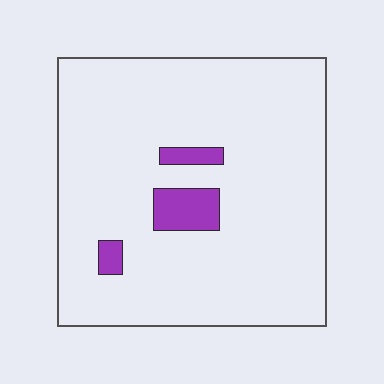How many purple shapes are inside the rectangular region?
3.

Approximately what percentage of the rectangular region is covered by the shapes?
Approximately 5%.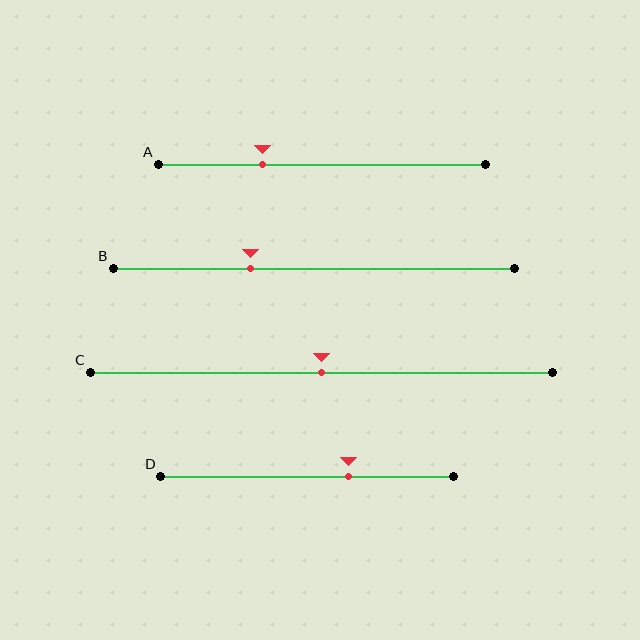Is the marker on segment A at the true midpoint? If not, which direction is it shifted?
No, the marker on segment A is shifted to the left by about 18% of the segment length.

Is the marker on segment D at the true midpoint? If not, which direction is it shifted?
No, the marker on segment D is shifted to the right by about 14% of the segment length.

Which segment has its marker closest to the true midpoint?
Segment C has its marker closest to the true midpoint.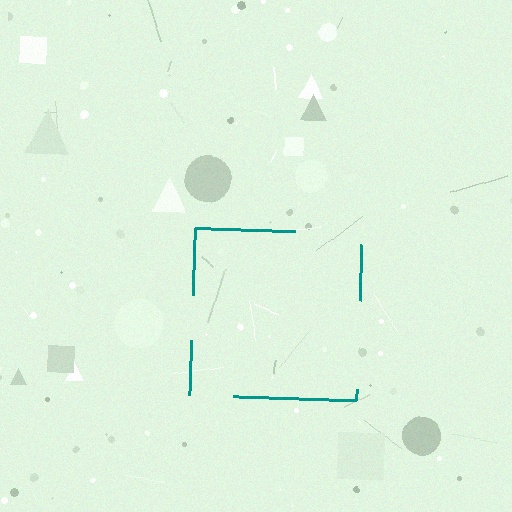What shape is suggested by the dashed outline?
The dashed outline suggests a square.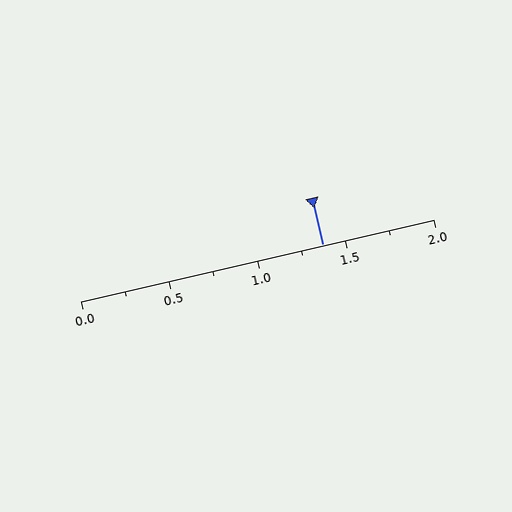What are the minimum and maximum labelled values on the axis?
The axis runs from 0.0 to 2.0.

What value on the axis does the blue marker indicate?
The marker indicates approximately 1.38.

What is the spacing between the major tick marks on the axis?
The major ticks are spaced 0.5 apart.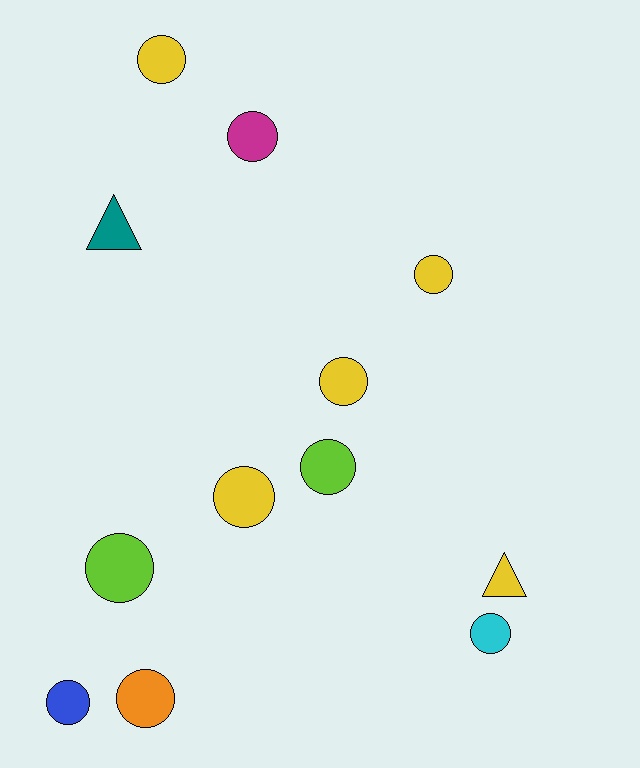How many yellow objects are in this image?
There are 5 yellow objects.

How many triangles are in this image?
There are 2 triangles.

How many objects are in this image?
There are 12 objects.